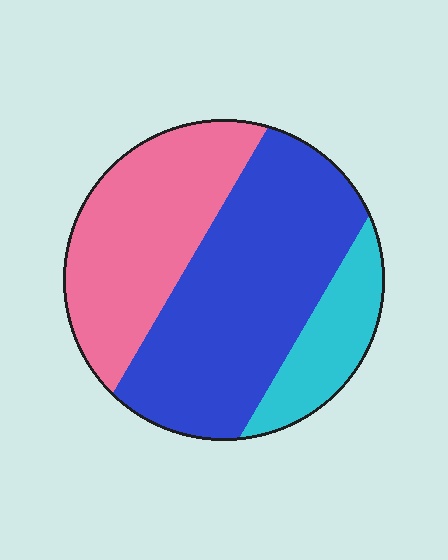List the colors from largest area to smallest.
From largest to smallest: blue, pink, cyan.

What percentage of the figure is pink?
Pink takes up about one third (1/3) of the figure.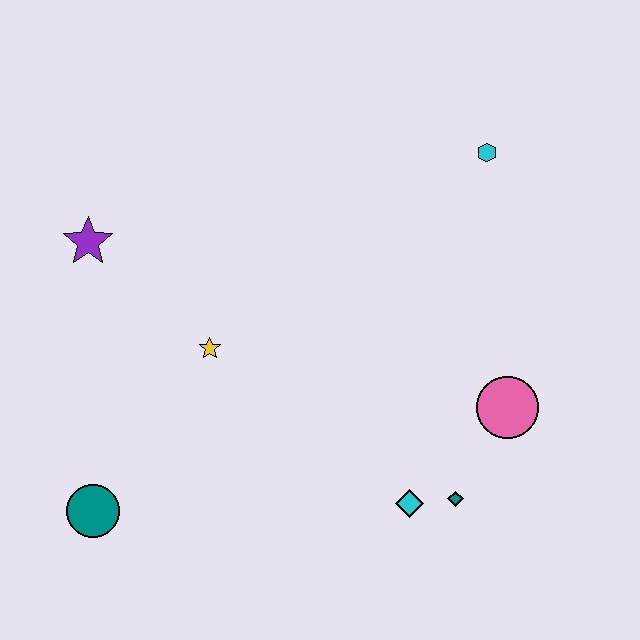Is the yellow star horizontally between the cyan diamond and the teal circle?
Yes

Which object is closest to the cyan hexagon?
The pink circle is closest to the cyan hexagon.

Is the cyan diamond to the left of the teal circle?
No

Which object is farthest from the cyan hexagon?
The teal circle is farthest from the cyan hexagon.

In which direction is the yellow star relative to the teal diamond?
The yellow star is to the left of the teal diamond.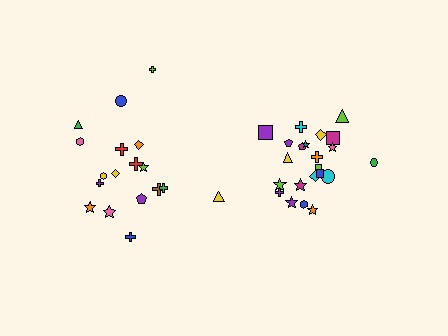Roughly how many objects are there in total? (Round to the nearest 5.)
Roughly 40 objects in total.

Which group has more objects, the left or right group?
The right group.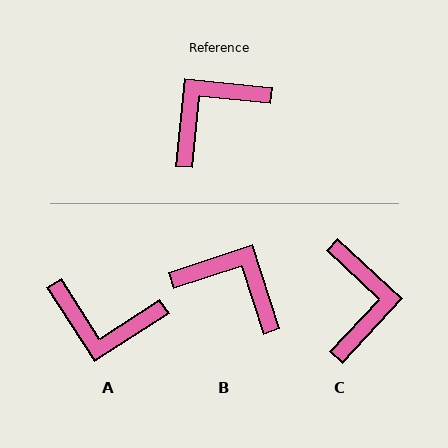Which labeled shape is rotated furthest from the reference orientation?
A, about 129 degrees away.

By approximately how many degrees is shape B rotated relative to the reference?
Approximately 66 degrees clockwise.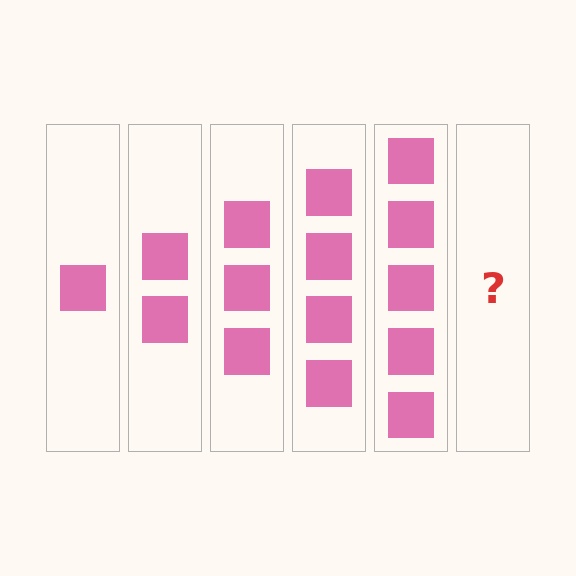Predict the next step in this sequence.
The next step is 6 squares.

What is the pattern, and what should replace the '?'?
The pattern is that each step adds one more square. The '?' should be 6 squares.